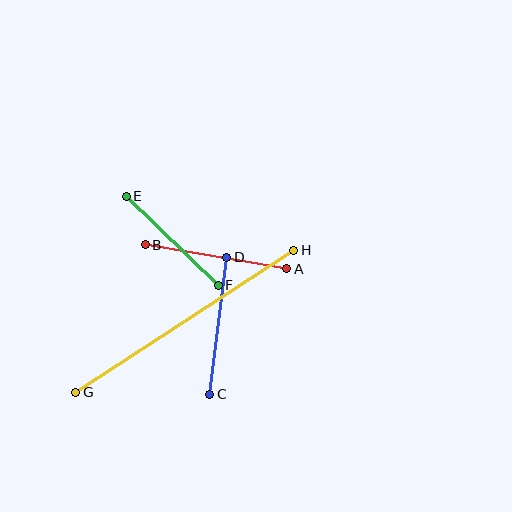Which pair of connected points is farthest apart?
Points G and H are farthest apart.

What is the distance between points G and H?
The distance is approximately 260 pixels.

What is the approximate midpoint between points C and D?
The midpoint is at approximately (218, 326) pixels.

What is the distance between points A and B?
The distance is approximately 144 pixels.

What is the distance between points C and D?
The distance is approximately 138 pixels.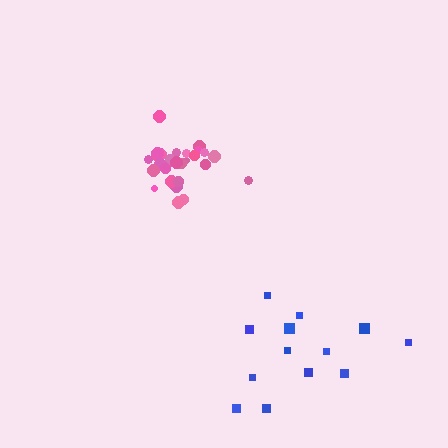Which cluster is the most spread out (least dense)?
Blue.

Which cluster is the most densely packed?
Pink.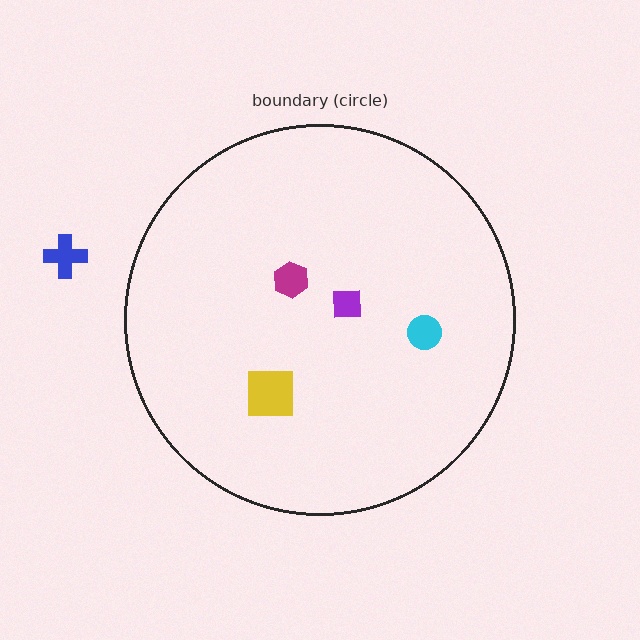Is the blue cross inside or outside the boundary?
Outside.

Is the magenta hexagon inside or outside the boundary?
Inside.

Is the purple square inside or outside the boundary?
Inside.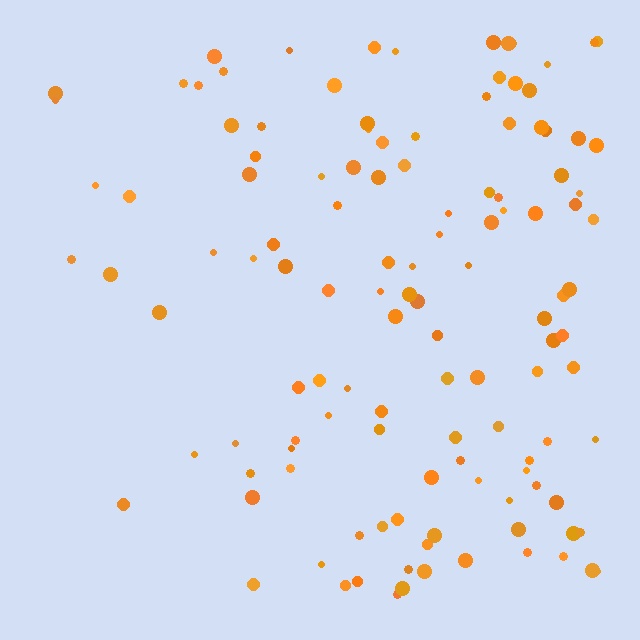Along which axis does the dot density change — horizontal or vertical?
Horizontal.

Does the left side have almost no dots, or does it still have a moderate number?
Still a moderate number, just noticeably fewer than the right.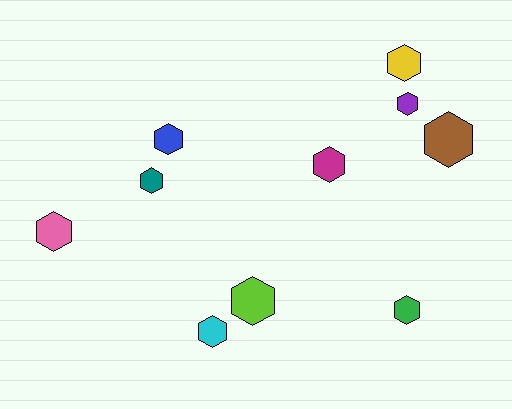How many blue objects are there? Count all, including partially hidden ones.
There is 1 blue object.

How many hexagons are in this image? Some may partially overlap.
There are 10 hexagons.